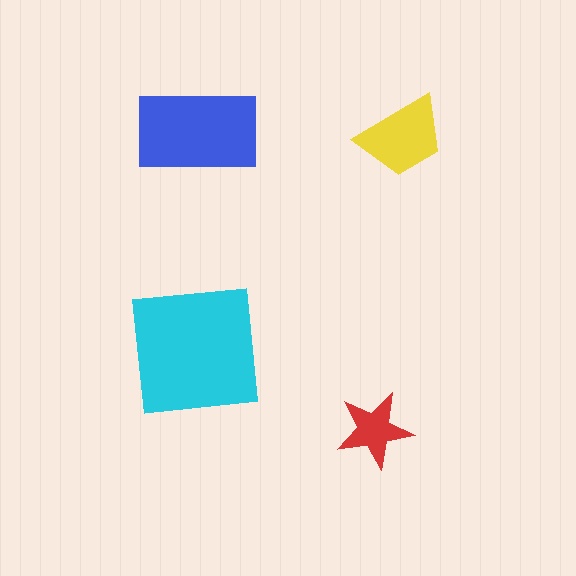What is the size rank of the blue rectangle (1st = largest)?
2nd.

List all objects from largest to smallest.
The cyan square, the blue rectangle, the yellow trapezoid, the red star.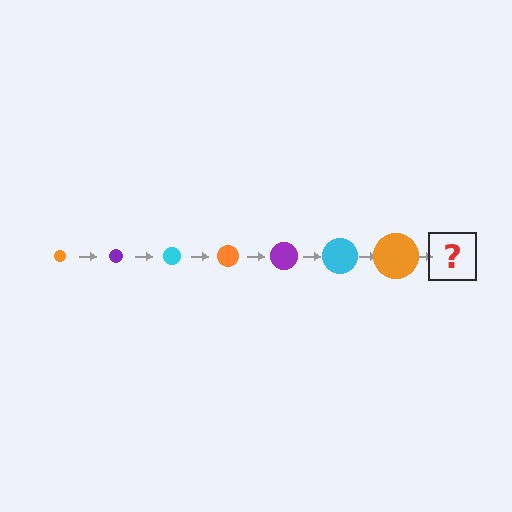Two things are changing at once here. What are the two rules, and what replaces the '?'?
The two rules are that the circle grows larger each step and the color cycles through orange, purple, and cyan. The '?' should be a purple circle, larger than the previous one.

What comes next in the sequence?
The next element should be a purple circle, larger than the previous one.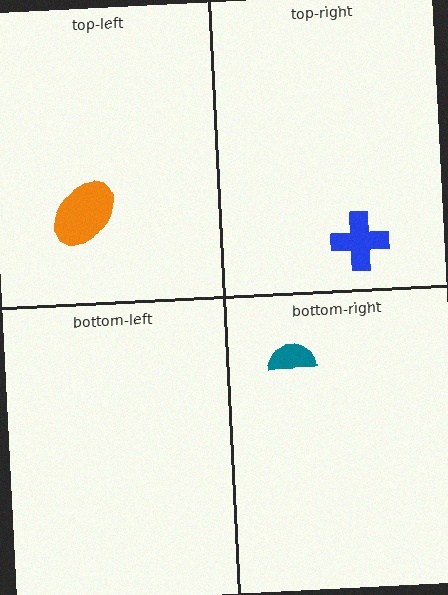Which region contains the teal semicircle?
The bottom-right region.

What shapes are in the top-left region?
The orange ellipse.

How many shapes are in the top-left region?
1.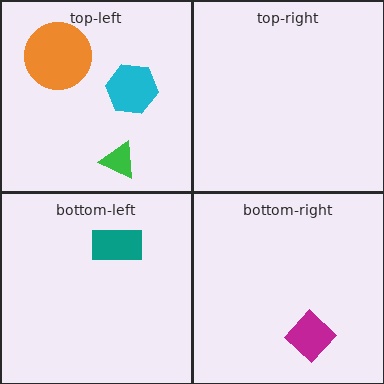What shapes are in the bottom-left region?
The teal rectangle.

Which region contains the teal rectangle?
The bottom-left region.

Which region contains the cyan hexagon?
The top-left region.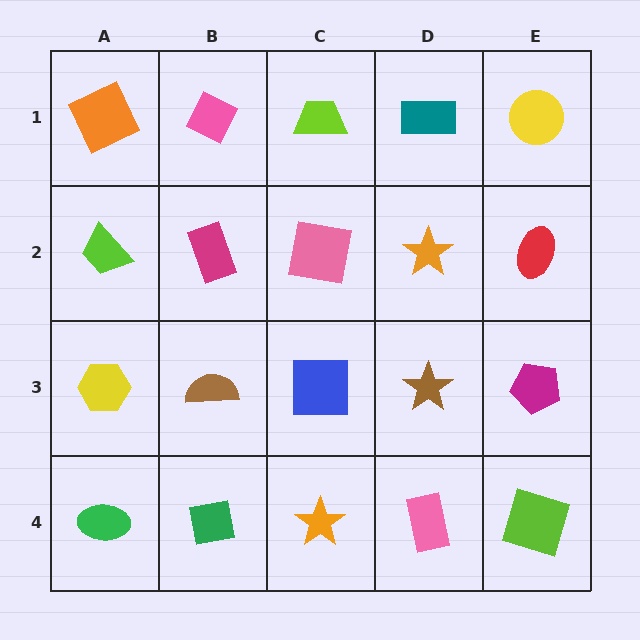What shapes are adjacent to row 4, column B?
A brown semicircle (row 3, column B), a green ellipse (row 4, column A), an orange star (row 4, column C).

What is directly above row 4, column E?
A magenta pentagon.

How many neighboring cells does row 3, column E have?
3.